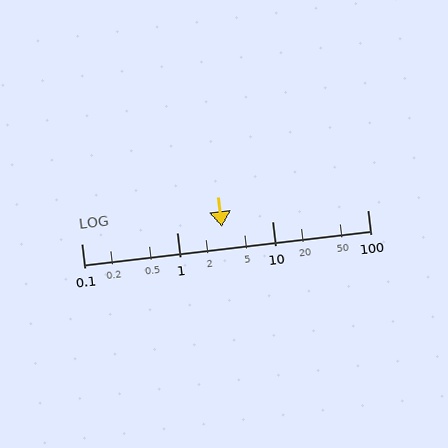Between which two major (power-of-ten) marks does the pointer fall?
The pointer is between 1 and 10.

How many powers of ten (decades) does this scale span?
The scale spans 3 decades, from 0.1 to 100.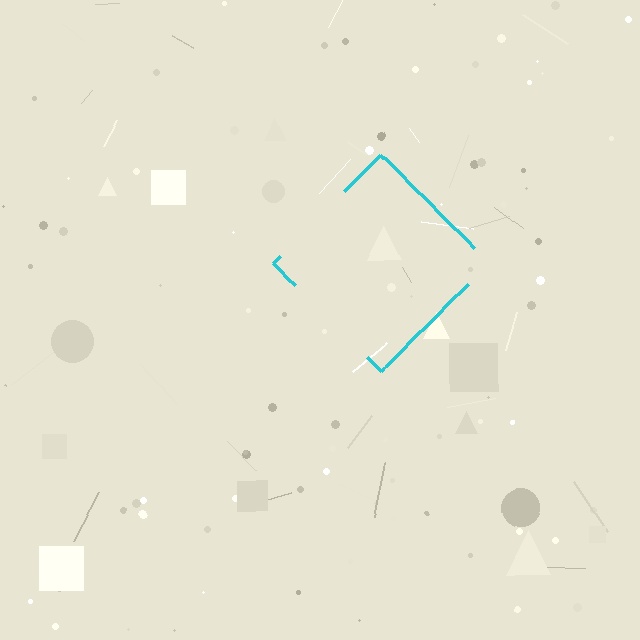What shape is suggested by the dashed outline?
The dashed outline suggests a diamond.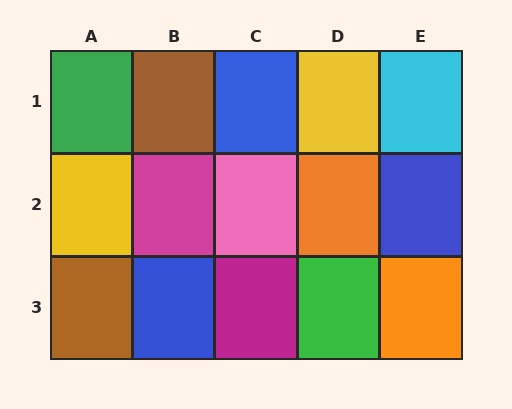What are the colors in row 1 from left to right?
Green, brown, blue, yellow, cyan.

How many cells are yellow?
2 cells are yellow.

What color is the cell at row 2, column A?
Yellow.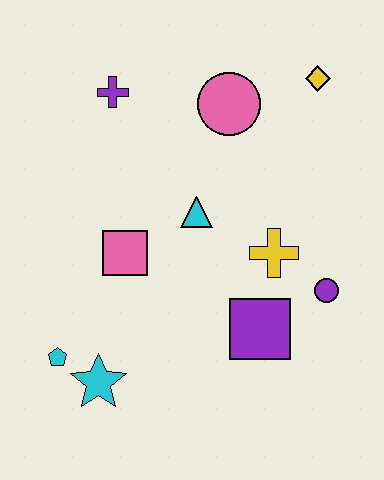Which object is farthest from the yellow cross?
The cyan pentagon is farthest from the yellow cross.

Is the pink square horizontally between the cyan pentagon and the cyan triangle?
Yes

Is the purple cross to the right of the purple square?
No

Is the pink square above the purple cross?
No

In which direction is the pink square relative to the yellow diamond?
The pink square is to the left of the yellow diamond.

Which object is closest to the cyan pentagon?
The cyan star is closest to the cyan pentagon.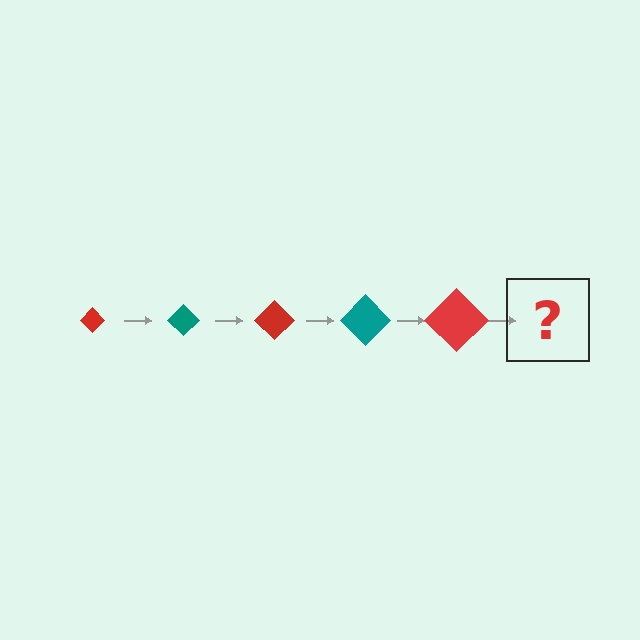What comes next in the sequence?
The next element should be a teal diamond, larger than the previous one.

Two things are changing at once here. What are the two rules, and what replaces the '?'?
The two rules are that the diamond grows larger each step and the color cycles through red and teal. The '?' should be a teal diamond, larger than the previous one.